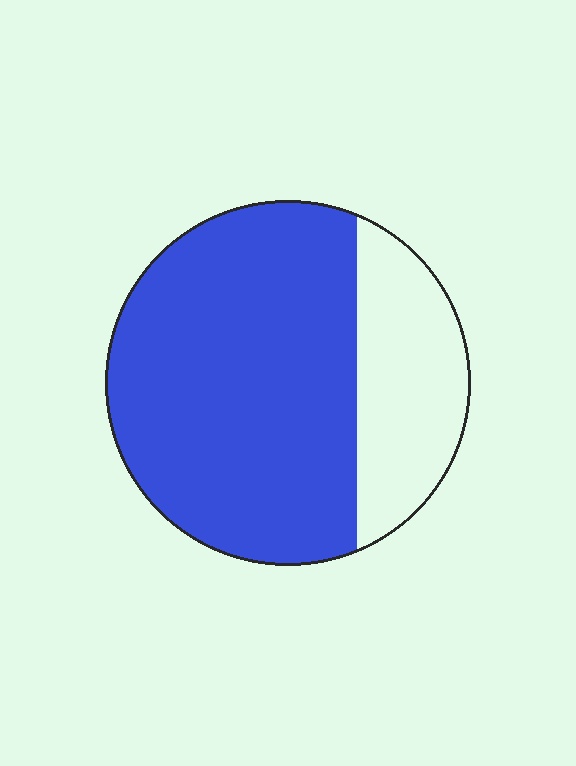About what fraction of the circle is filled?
About three quarters (3/4).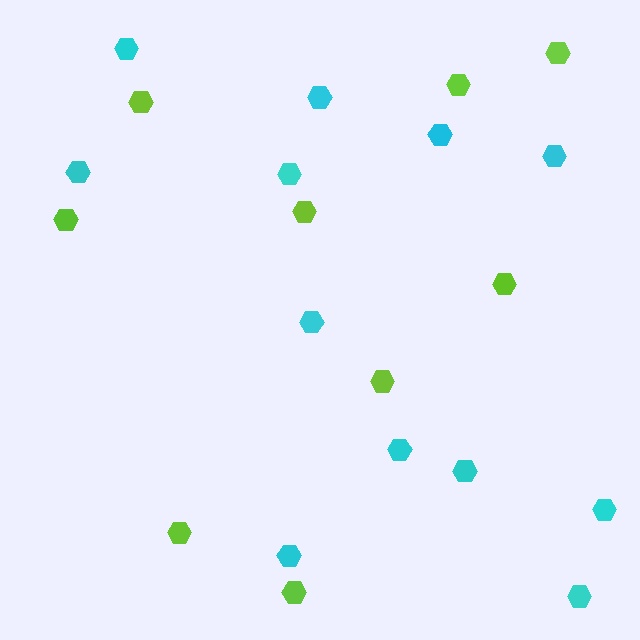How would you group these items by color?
There are 2 groups: one group of cyan hexagons (12) and one group of lime hexagons (9).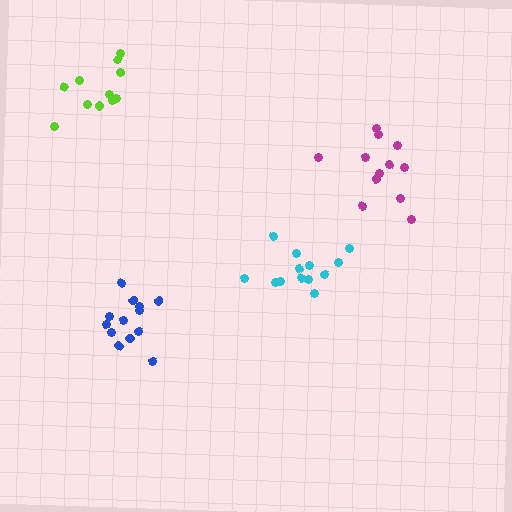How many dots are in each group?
Group 1: 13 dots, Group 2: 12 dots, Group 3: 13 dots, Group 4: 11 dots (49 total).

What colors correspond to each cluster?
The clusters are colored: blue, magenta, cyan, lime.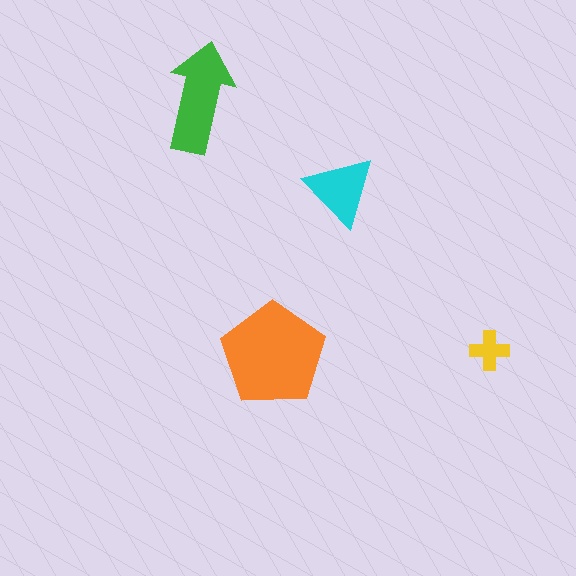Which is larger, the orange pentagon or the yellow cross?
The orange pentagon.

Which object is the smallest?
The yellow cross.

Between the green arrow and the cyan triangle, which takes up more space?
The green arrow.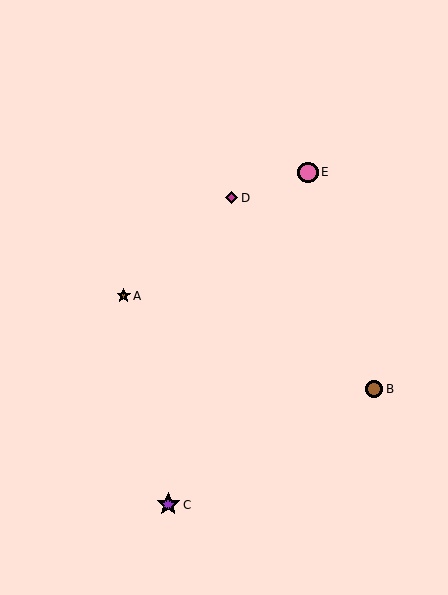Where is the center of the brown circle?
The center of the brown circle is at (374, 389).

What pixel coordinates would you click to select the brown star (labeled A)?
Click at (124, 296) to select the brown star A.